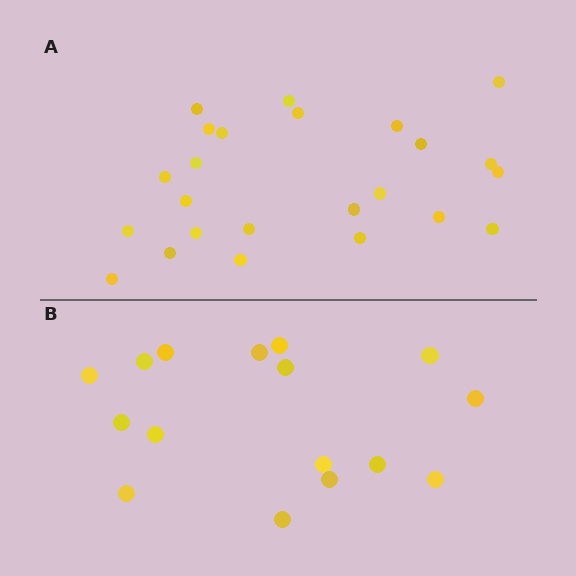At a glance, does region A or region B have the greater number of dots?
Region A (the top region) has more dots.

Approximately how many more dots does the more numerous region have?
Region A has roughly 8 or so more dots than region B.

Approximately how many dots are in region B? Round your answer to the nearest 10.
About 20 dots. (The exact count is 16, which rounds to 20.)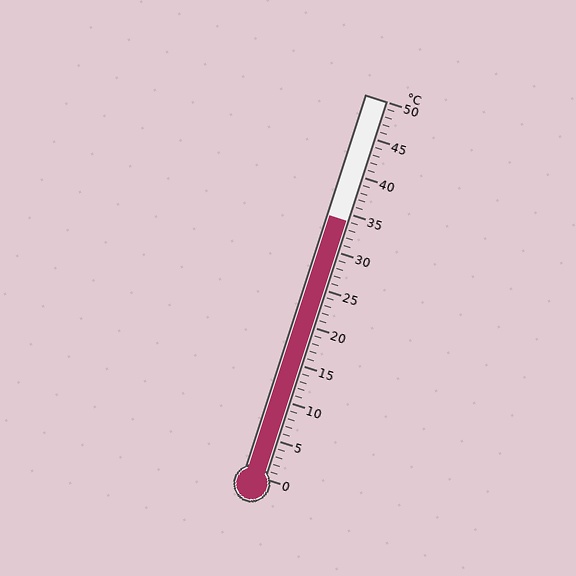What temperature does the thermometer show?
The thermometer shows approximately 34°C.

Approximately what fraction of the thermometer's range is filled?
The thermometer is filled to approximately 70% of its range.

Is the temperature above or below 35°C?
The temperature is below 35°C.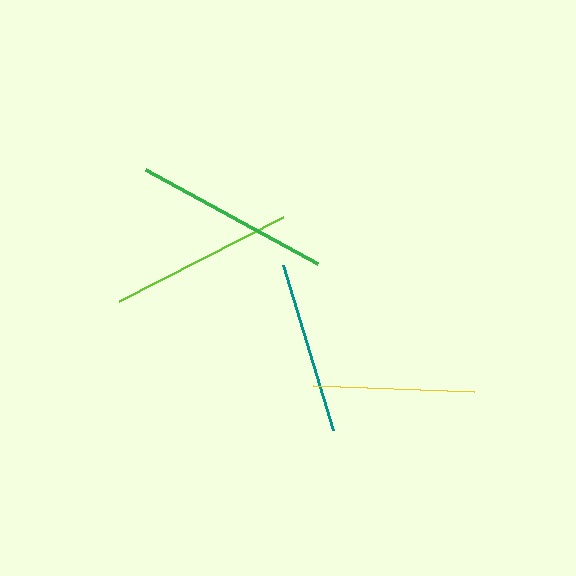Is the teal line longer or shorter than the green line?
The green line is longer than the teal line.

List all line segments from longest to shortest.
From longest to shortest: green, lime, teal, yellow.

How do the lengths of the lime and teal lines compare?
The lime and teal lines are approximately the same length.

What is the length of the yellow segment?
The yellow segment is approximately 161 pixels long.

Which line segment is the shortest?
The yellow line is the shortest at approximately 161 pixels.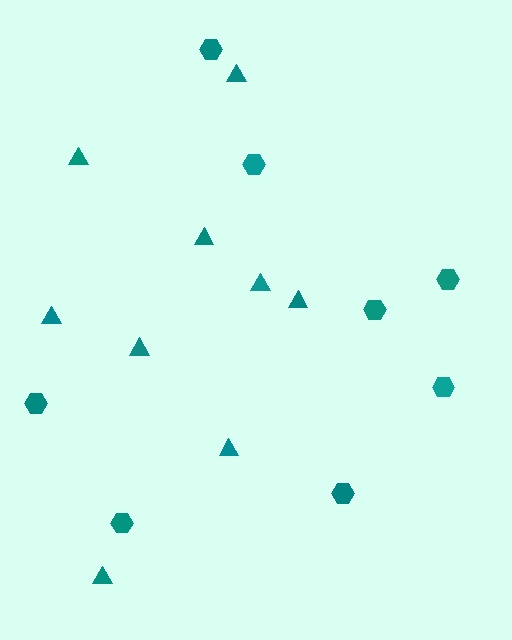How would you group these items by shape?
There are 2 groups: one group of triangles (9) and one group of hexagons (8).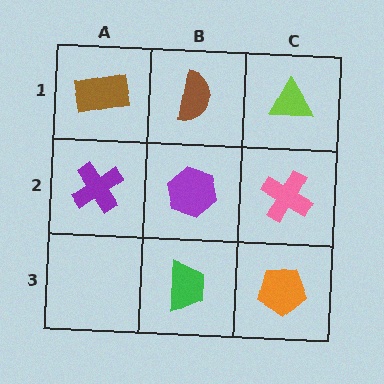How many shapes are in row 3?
2 shapes.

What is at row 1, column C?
A lime triangle.